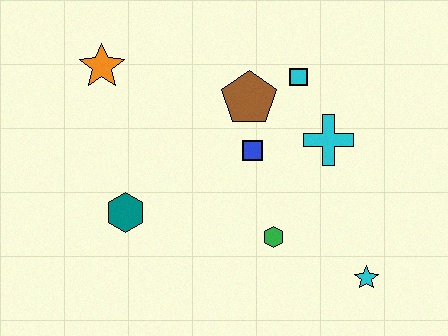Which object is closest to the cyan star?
The green hexagon is closest to the cyan star.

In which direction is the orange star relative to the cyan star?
The orange star is to the left of the cyan star.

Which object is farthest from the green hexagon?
The orange star is farthest from the green hexagon.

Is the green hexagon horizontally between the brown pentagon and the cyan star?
Yes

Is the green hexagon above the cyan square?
No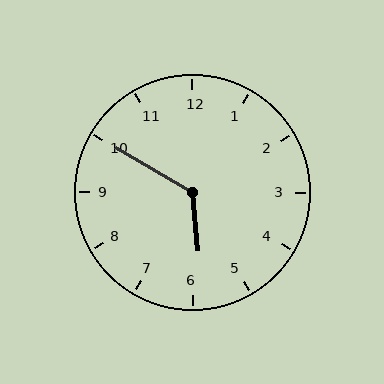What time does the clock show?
5:50.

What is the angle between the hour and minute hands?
Approximately 125 degrees.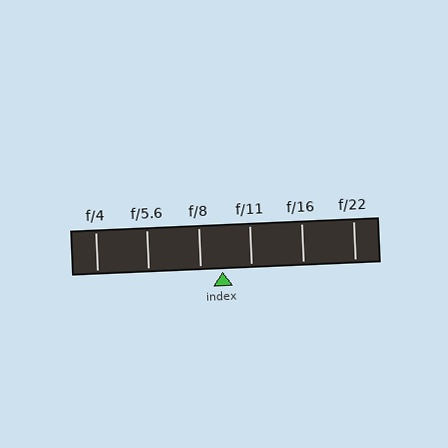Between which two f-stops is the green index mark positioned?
The index mark is between f/8 and f/11.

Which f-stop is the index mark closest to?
The index mark is closest to f/8.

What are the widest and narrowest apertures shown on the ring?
The widest aperture shown is f/4 and the narrowest is f/22.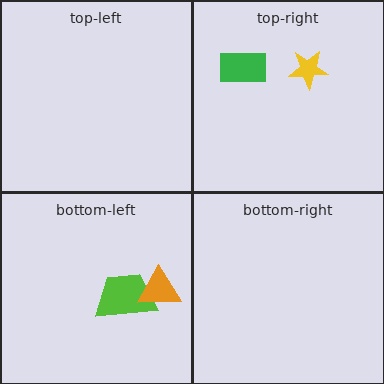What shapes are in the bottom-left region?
The lime trapezoid, the orange triangle.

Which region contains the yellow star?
The top-right region.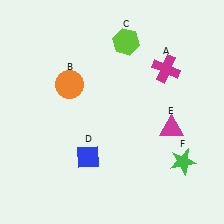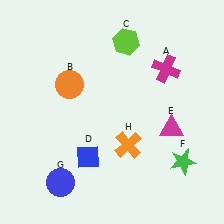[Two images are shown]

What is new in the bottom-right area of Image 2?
An orange cross (H) was added in the bottom-right area of Image 2.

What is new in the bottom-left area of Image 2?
A blue circle (G) was added in the bottom-left area of Image 2.